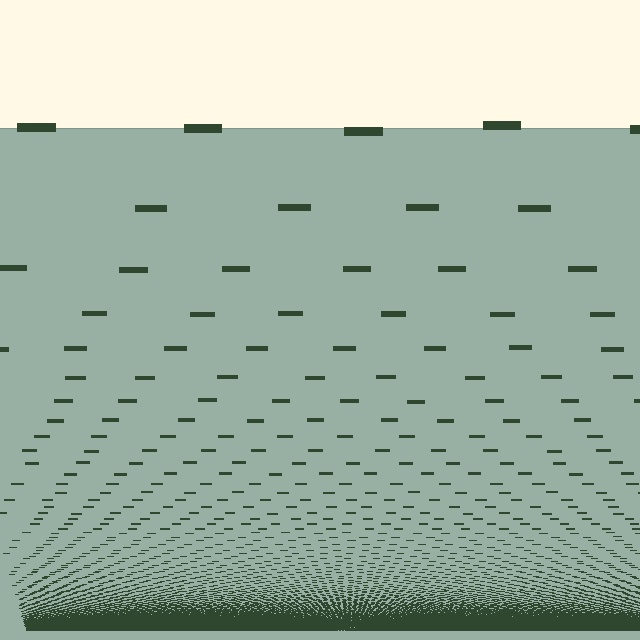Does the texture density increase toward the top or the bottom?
Density increases toward the bottom.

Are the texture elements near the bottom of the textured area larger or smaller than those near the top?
Smaller. The gradient is inverted — elements near the bottom are smaller and denser.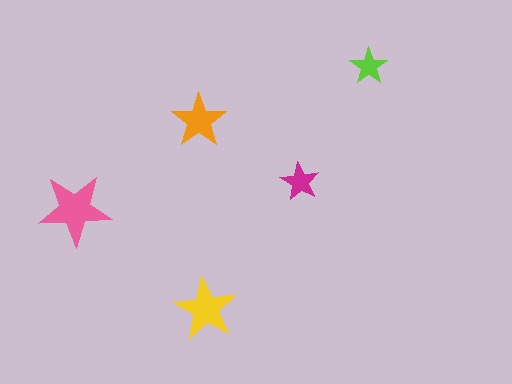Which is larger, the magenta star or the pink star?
The pink one.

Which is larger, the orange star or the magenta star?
The orange one.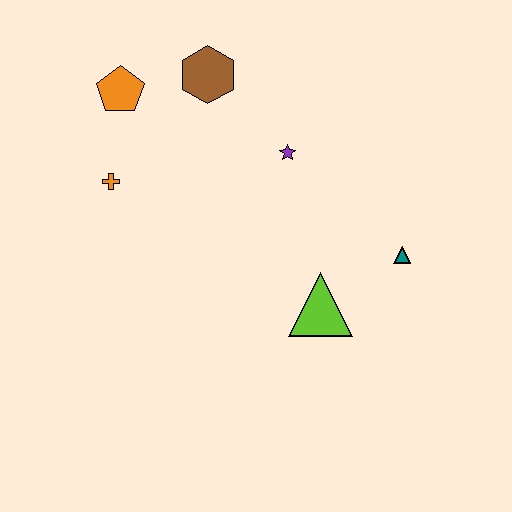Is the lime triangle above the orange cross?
No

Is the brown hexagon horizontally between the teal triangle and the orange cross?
Yes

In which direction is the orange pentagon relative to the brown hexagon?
The orange pentagon is to the left of the brown hexagon.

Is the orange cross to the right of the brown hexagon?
No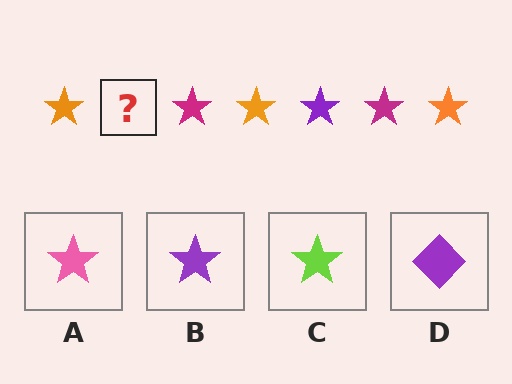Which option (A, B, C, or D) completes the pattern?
B.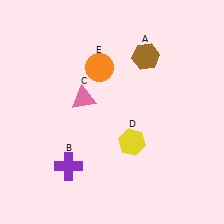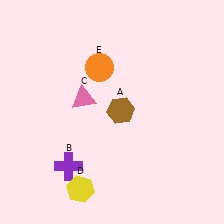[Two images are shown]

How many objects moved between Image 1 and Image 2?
2 objects moved between the two images.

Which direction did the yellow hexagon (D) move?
The yellow hexagon (D) moved left.